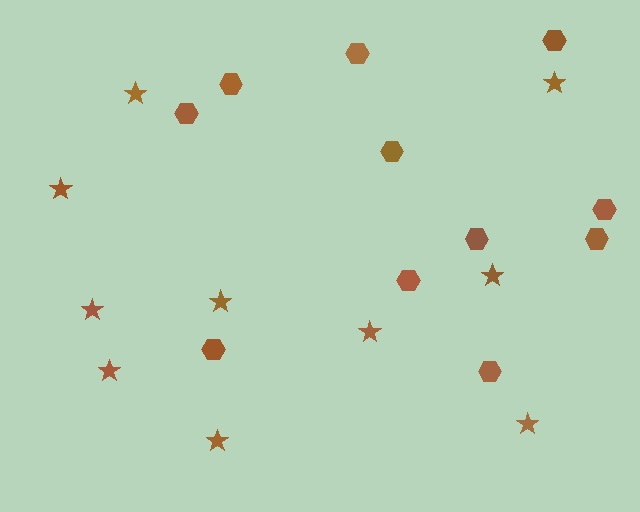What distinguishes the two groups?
There are 2 groups: one group of hexagons (11) and one group of stars (10).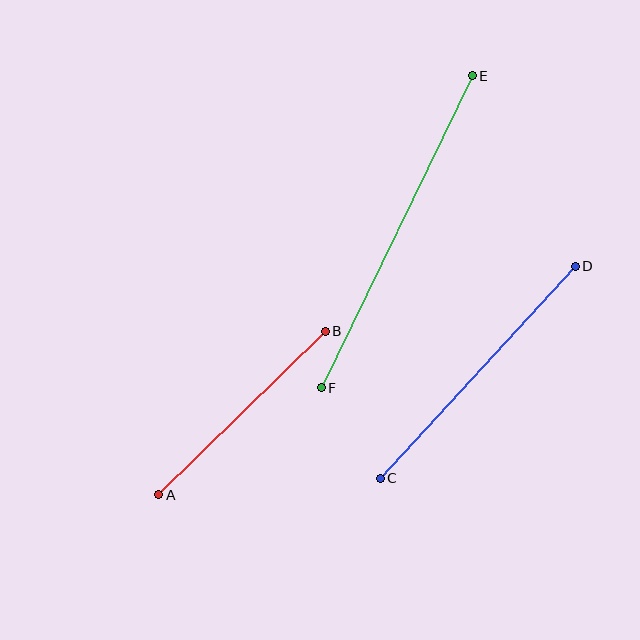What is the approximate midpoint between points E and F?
The midpoint is at approximately (397, 232) pixels.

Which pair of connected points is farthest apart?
Points E and F are farthest apart.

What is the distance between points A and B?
The distance is approximately 233 pixels.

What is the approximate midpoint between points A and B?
The midpoint is at approximately (242, 413) pixels.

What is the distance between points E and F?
The distance is approximately 346 pixels.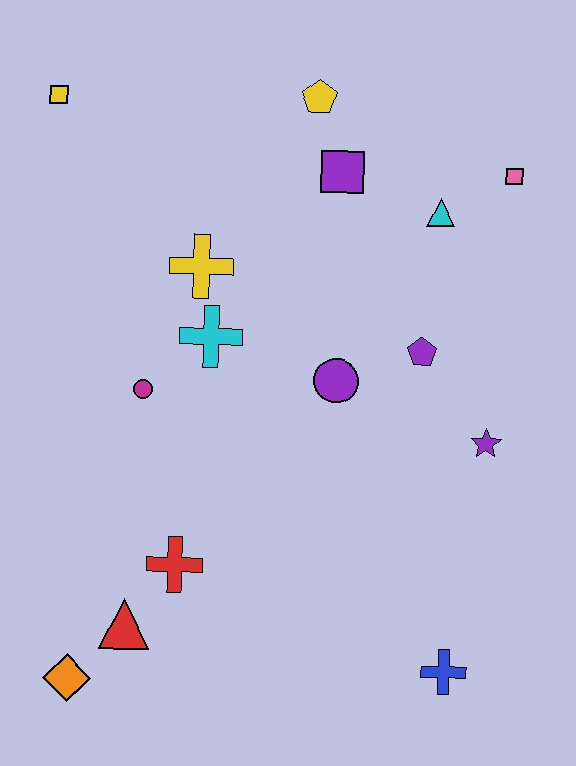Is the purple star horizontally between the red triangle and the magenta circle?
No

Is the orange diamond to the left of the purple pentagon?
Yes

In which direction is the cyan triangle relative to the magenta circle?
The cyan triangle is to the right of the magenta circle.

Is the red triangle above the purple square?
No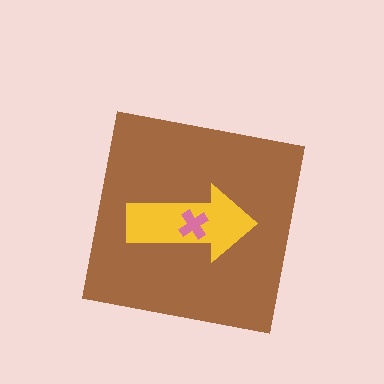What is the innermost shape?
The pink cross.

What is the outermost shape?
The brown square.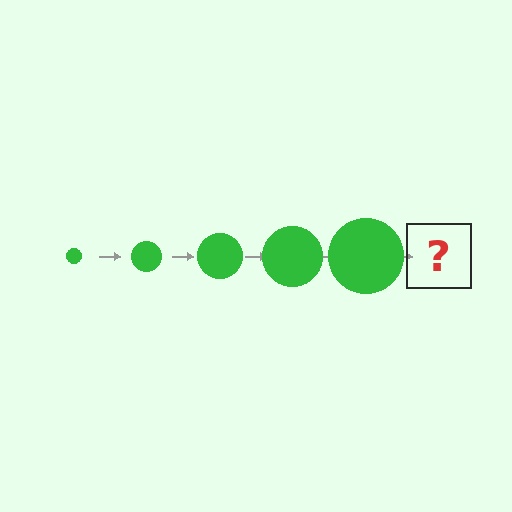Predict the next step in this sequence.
The next step is a green circle, larger than the previous one.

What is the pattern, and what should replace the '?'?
The pattern is that the circle gets progressively larger each step. The '?' should be a green circle, larger than the previous one.